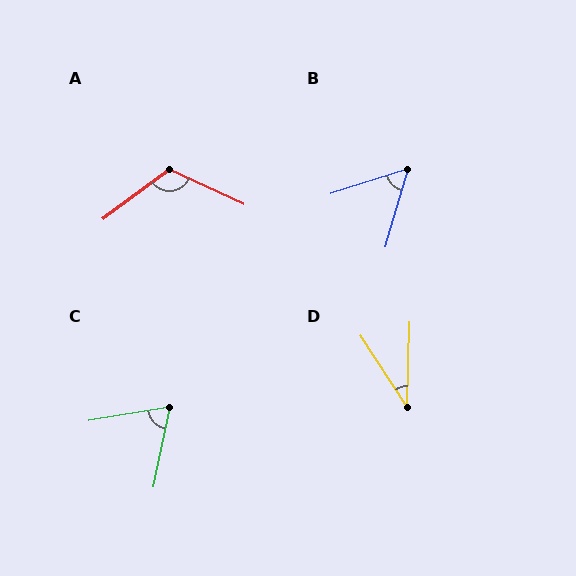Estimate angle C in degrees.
Approximately 69 degrees.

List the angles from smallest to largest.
D (34°), B (55°), C (69°), A (119°).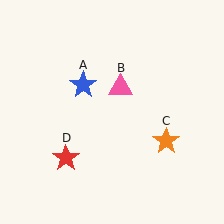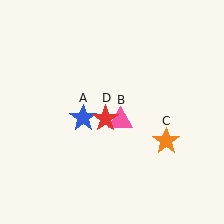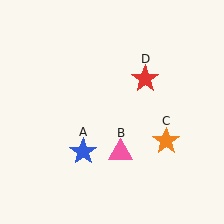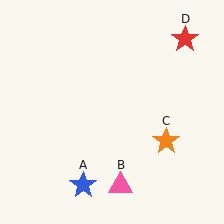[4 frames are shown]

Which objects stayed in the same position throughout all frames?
Orange star (object C) remained stationary.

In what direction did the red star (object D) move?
The red star (object D) moved up and to the right.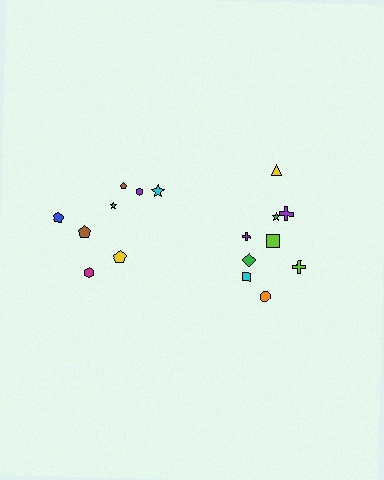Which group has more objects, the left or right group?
The right group.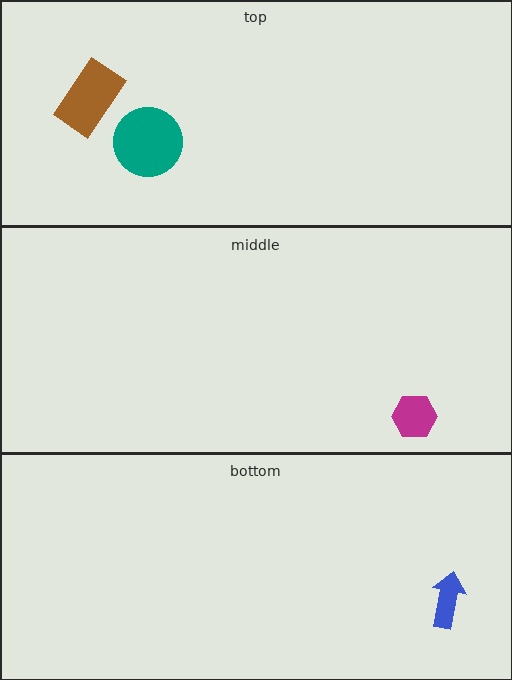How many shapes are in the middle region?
1.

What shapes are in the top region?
The brown rectangle, the teal circle.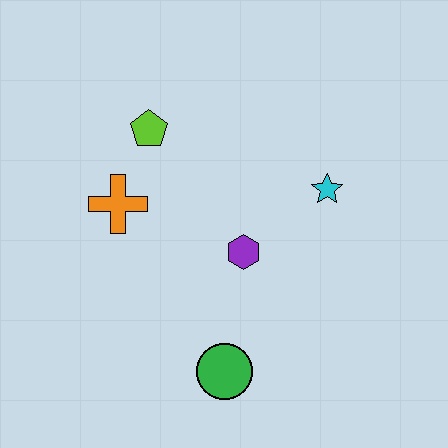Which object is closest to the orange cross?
The lime pentagon is closest to the orange cross.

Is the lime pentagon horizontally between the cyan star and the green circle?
No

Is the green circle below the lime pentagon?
Yes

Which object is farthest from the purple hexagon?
The lime pentagon is farthest from the purple hexagon.